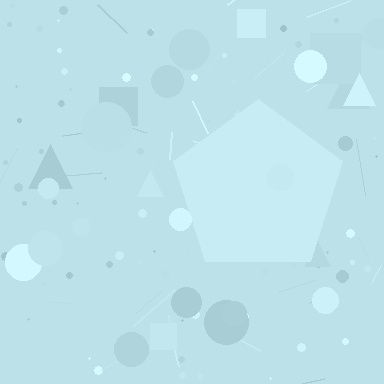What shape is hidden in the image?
A pentagon is hidden in the image.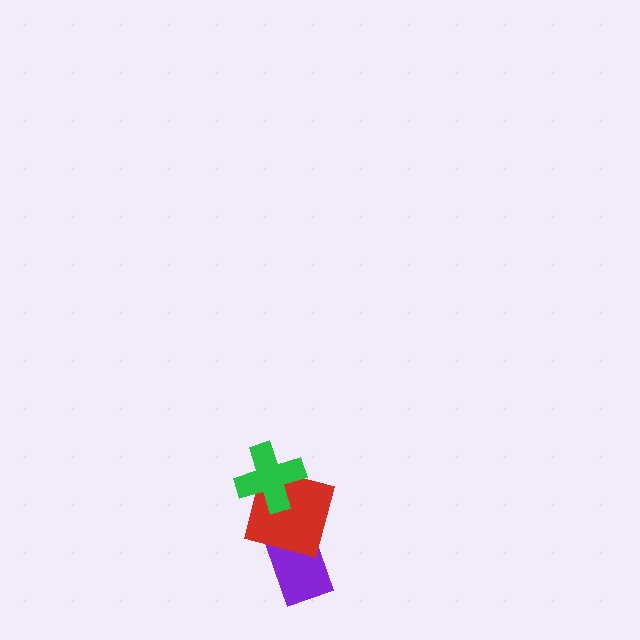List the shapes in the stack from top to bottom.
From top to bottom: the green cross, the red square, the purple rectangle.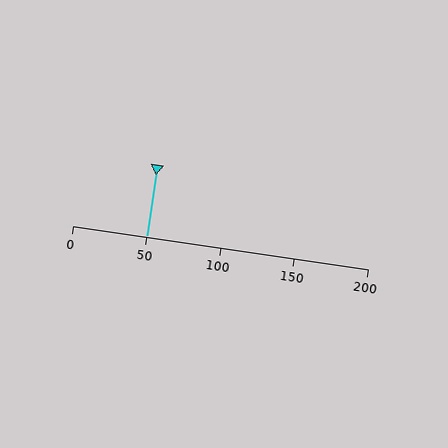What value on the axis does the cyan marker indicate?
The marker indicates approximately 50.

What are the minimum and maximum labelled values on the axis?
The axis runs from 0 to 200.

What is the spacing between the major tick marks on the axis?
The major ticks are spaced 50 apart.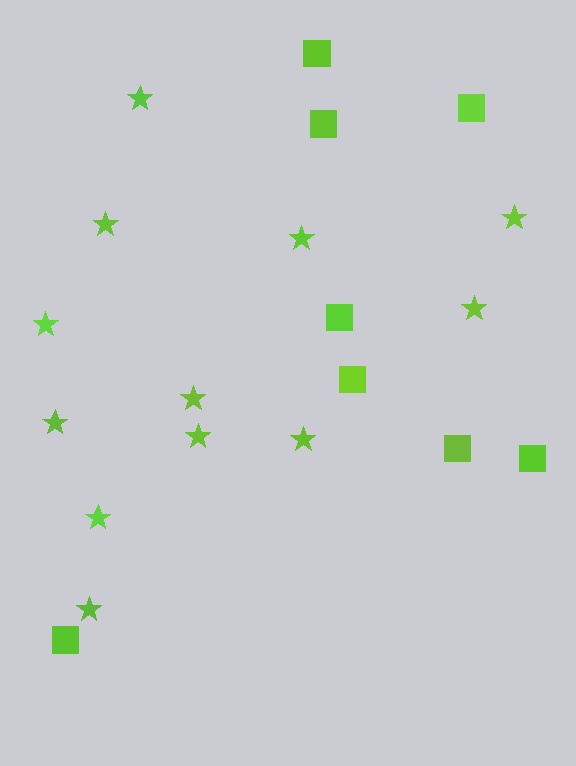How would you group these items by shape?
There are 2 groups: one group of stars (12) and one group of squares (8).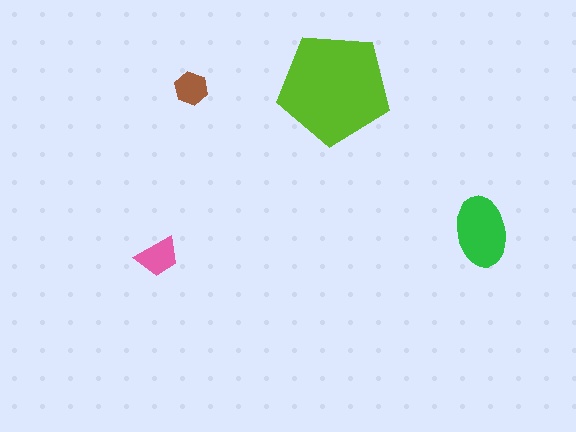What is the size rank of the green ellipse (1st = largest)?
2nd.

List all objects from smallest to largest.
The brown hexagon, the pink trapezoid, the green ellipse, the lime pentagon.